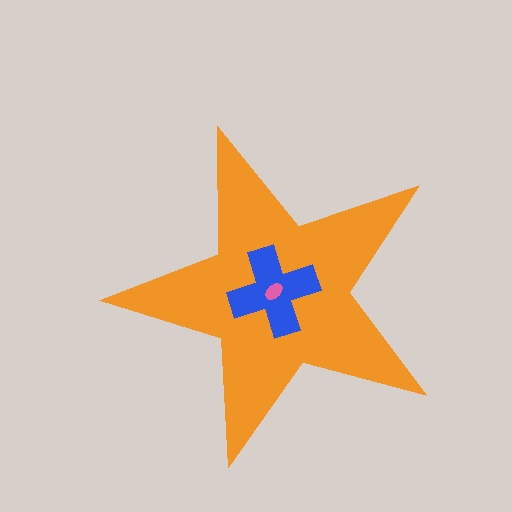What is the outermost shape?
The orange star.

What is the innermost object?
The pink ellipse.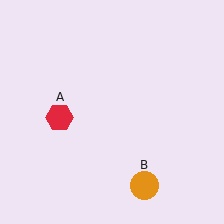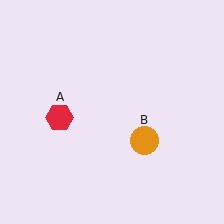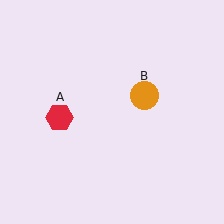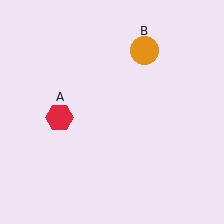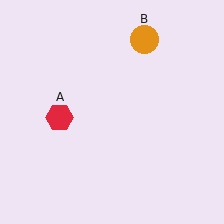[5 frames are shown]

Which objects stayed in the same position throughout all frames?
Red hexagon (object A) remained stationary.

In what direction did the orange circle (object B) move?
The orange circle (object B) moved up.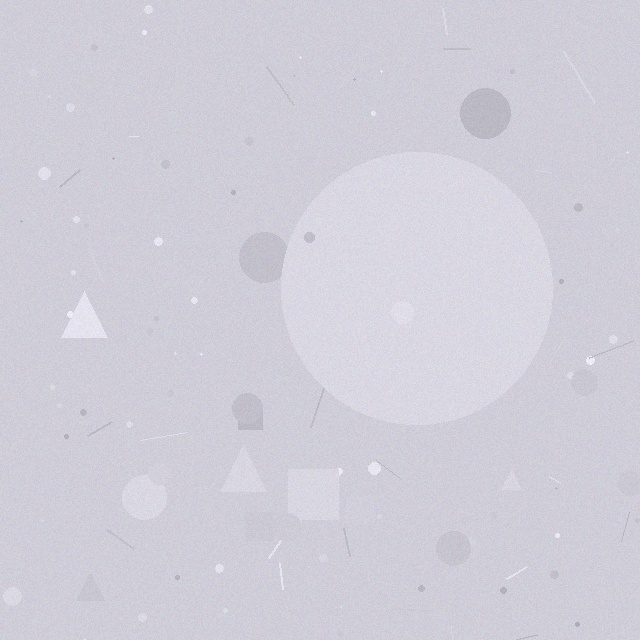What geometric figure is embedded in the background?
A circle is embedded in the background.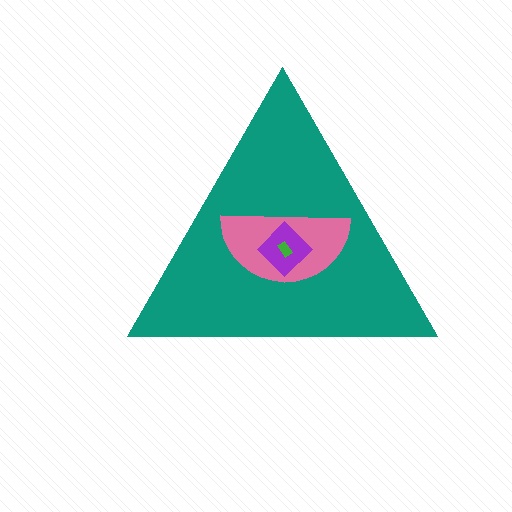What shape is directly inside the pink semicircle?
The purple diamond.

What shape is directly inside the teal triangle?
The pink semicircle.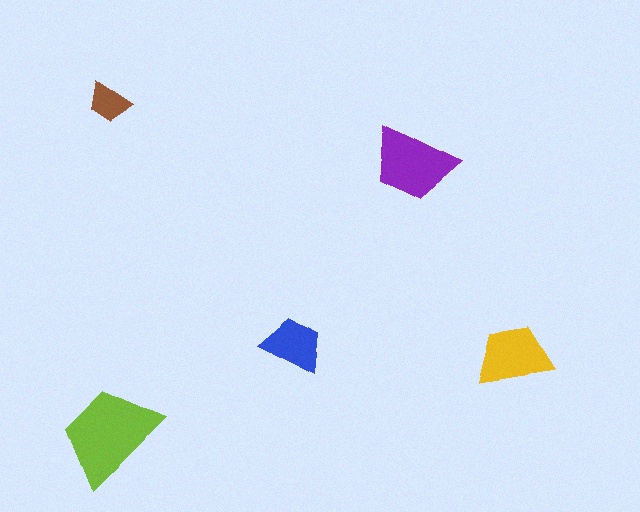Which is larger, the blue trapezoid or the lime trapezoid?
The lime one.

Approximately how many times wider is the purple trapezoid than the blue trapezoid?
About 1.5 times wider.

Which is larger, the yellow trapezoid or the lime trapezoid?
The lime one.